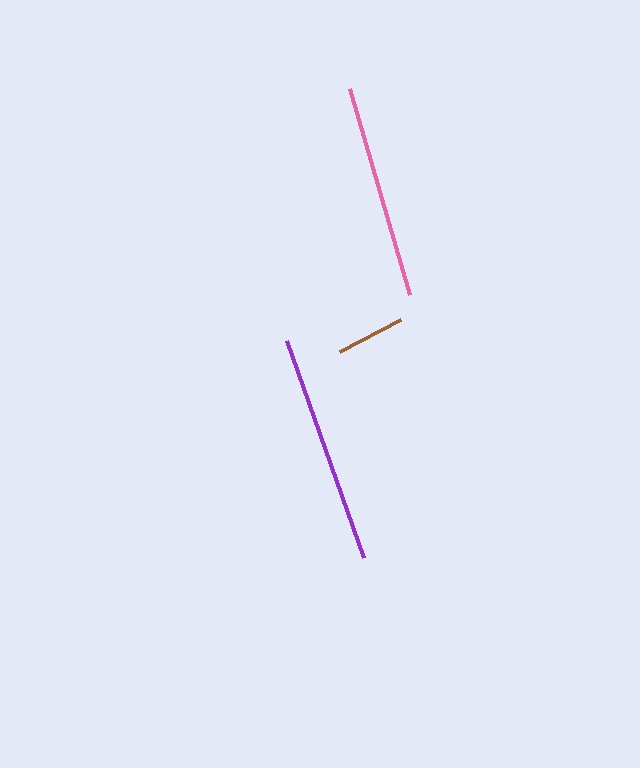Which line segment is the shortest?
The brown line is the shortest at approximately 69 pixels.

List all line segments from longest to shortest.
From longest to shortest: purple, pink, brown.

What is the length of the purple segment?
The purple segment is approximately 230 pixels long.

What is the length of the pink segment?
The pink segment is approximately 215 pixels long.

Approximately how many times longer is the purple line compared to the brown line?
The purple line is approximately 3.3 times the length of the brown line.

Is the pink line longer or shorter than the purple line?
The purple line is longer than the pink line.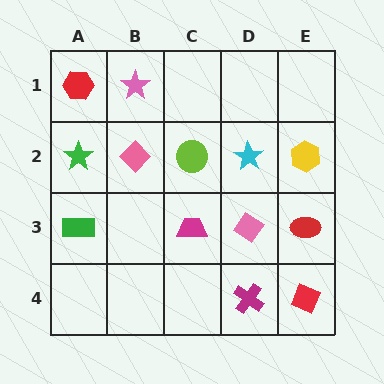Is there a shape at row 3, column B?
No, that cell is empty.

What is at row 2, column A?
A green star.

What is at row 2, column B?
A pink diamond.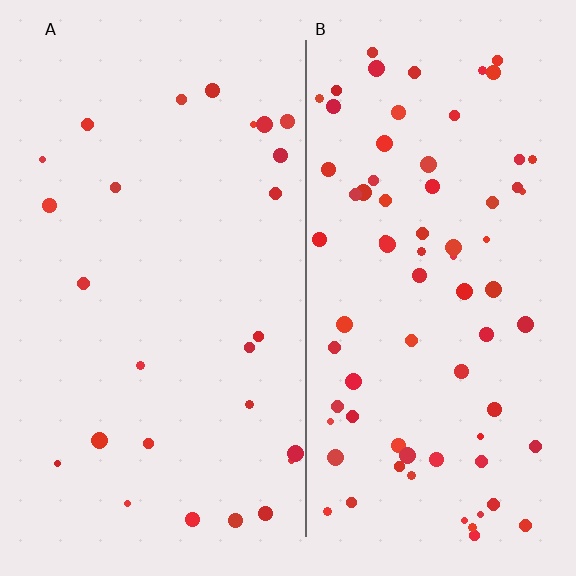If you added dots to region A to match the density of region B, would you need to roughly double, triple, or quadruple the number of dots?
Approximately triple.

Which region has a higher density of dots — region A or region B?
B (the right).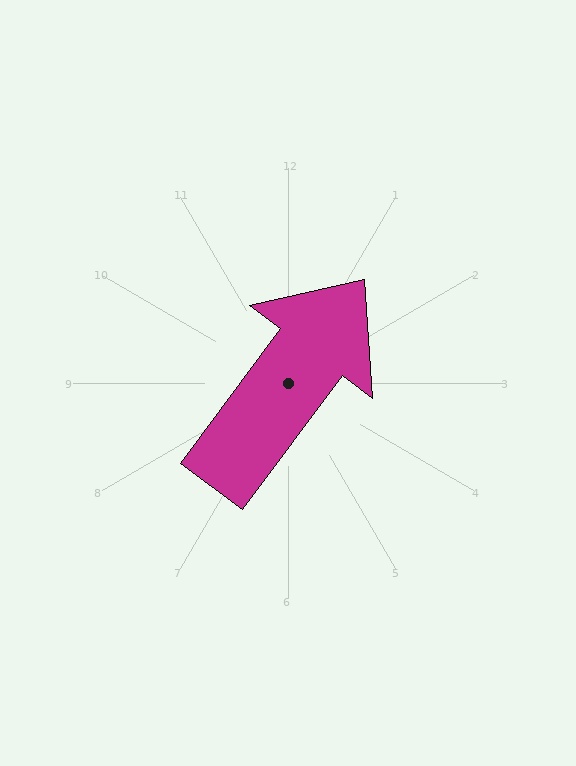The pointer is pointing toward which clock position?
Roughly 1 o'clock.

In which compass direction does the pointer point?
Northeast.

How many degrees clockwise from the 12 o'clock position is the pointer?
Approximately 37 degrees.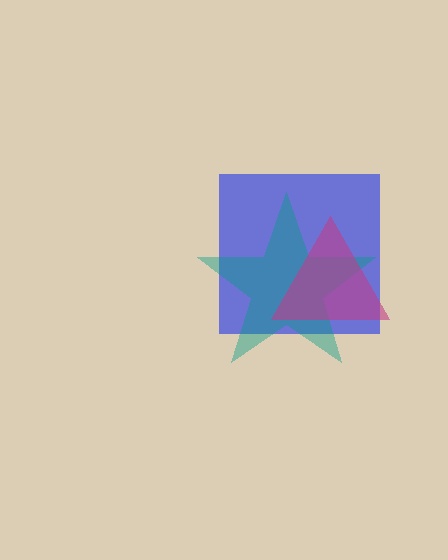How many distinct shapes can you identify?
There are 3 distinct shapes: a blue square, a teal star, a magenta triangle.